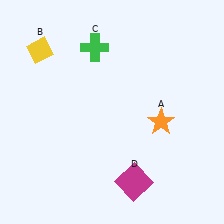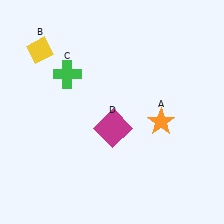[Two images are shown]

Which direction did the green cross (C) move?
The green cross (C) moved left.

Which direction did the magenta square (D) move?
The magenta square (D) moved up.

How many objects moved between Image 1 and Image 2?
2 objects moved between the two images.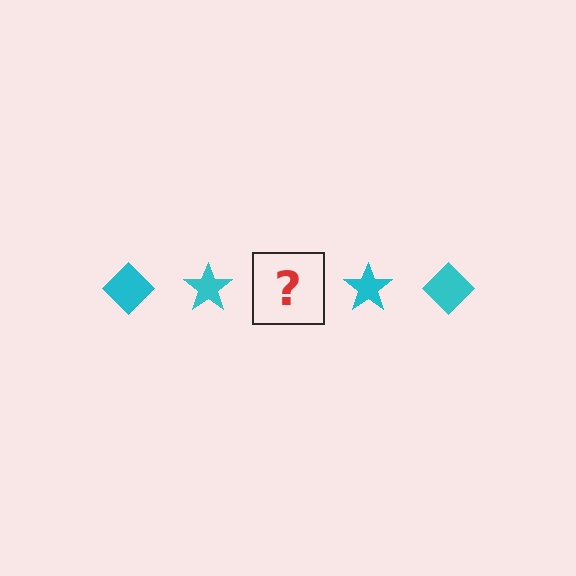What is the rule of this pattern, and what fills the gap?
The rule is that the pattern cycles through diamond, star shapes in cyan. The gap should be filled with a cyan diamond.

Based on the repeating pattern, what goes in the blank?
The blank should be a cyan diamond.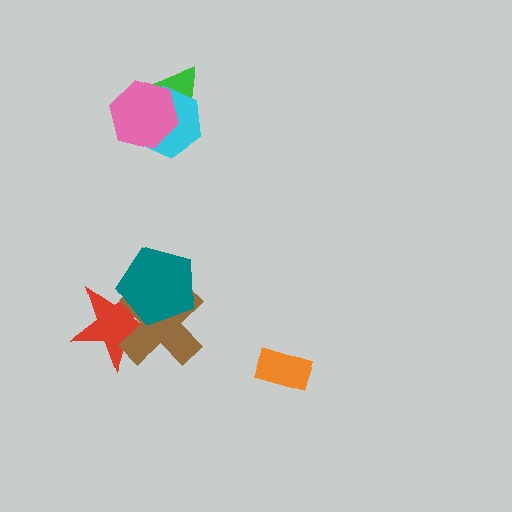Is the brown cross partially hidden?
Yes, it is partially covered by another shape.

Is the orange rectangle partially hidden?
No, no other shape covers it.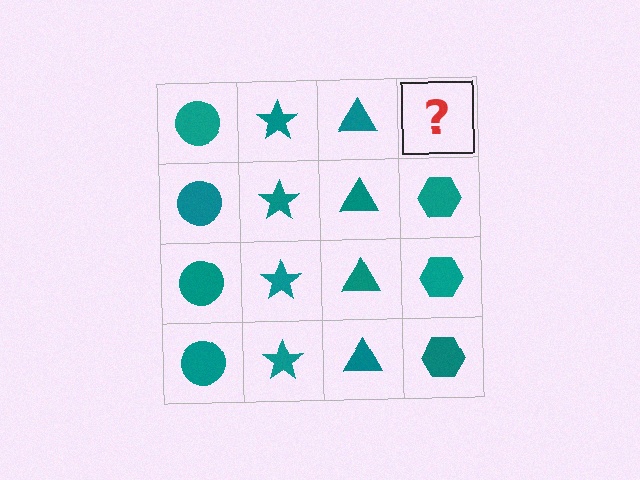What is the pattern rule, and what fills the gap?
The rule is that each column has a consistent shape. The gap should be filled with a teal hexagon.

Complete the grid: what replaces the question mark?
The question mark should be replaced with a teal hexagon.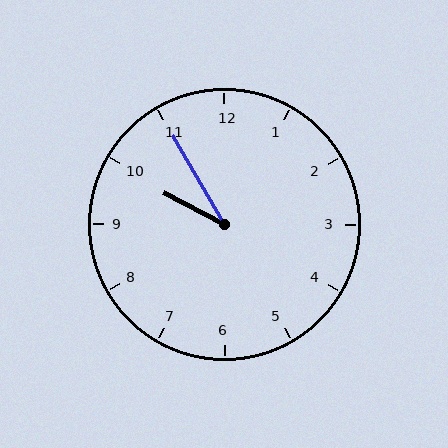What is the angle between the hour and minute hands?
Approximately 32 degrees.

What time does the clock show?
9:55.